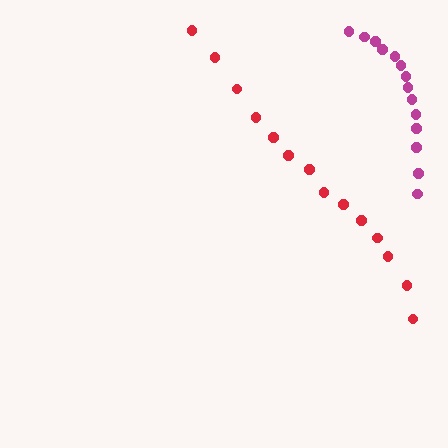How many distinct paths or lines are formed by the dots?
There are 2 distinct paths.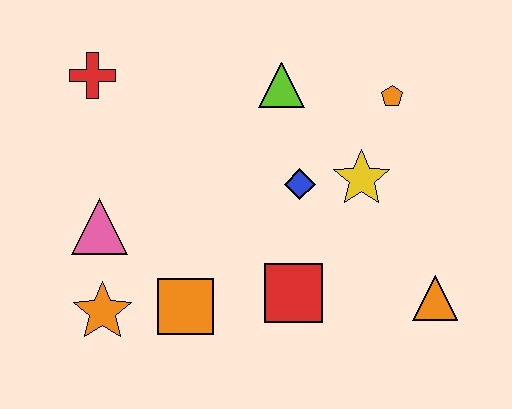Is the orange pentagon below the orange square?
No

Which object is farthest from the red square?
The red cross is farthest from the red square.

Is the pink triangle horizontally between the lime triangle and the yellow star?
No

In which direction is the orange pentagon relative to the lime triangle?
The orange pentagon is to the right of the lime triangle.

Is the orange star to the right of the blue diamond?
No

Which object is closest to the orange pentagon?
The yellow star is closest to the orange pentagon.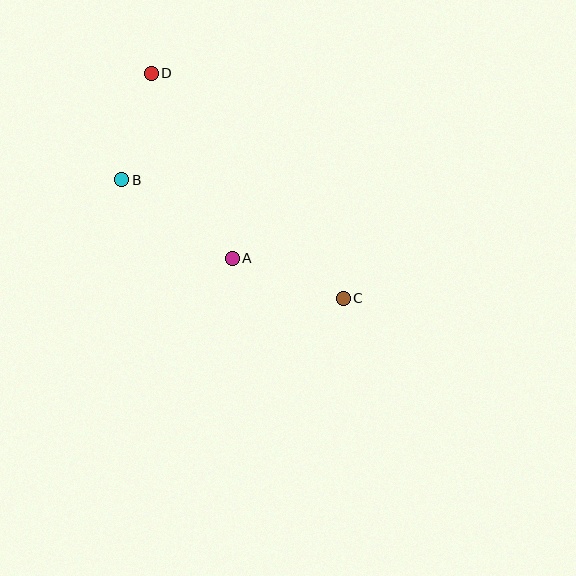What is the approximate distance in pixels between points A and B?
The distance between A and B is approximately 136 pixels.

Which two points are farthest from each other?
Points C and D are farthest from each other.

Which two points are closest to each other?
Points B and D are closest to each other.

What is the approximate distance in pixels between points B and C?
The distance between B and C is approximately 251 pixels.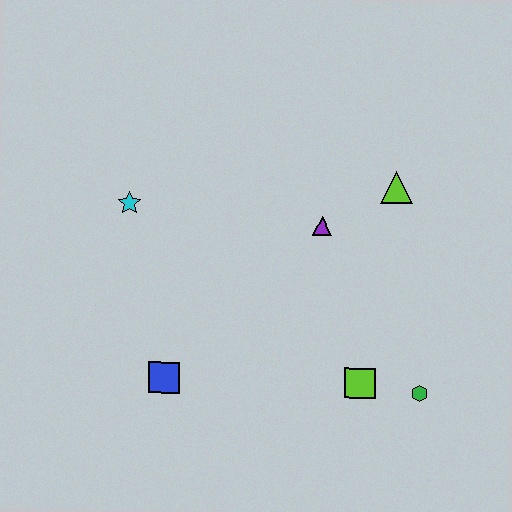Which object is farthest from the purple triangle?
The blue square is farthest from the purple triangle.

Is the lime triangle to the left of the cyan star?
No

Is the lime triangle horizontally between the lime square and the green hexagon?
Yes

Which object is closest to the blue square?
The cyan star is closest to the blue square.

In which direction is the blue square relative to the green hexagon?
The blue square is to the left of the green hexagon.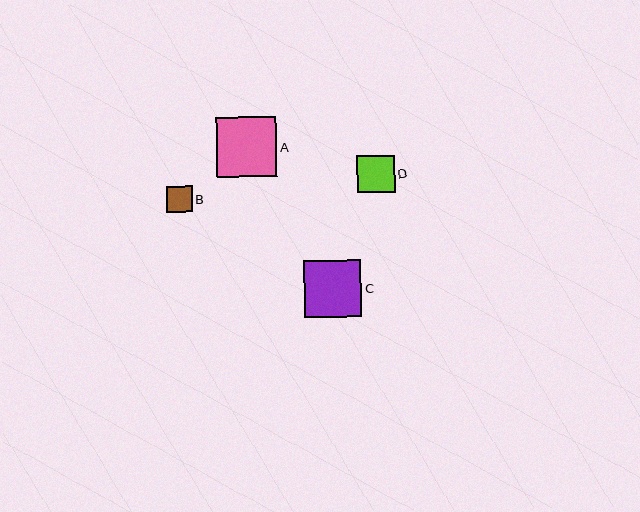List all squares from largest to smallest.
From largest to smallest: A, C, D, B.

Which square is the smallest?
Square B is the smallest with a size of approximately 26 pixels.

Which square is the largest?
Square A is the largest with a size of approximately 60 pixels.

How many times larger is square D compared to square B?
Square D is approximately 1.4 times the size of square B.